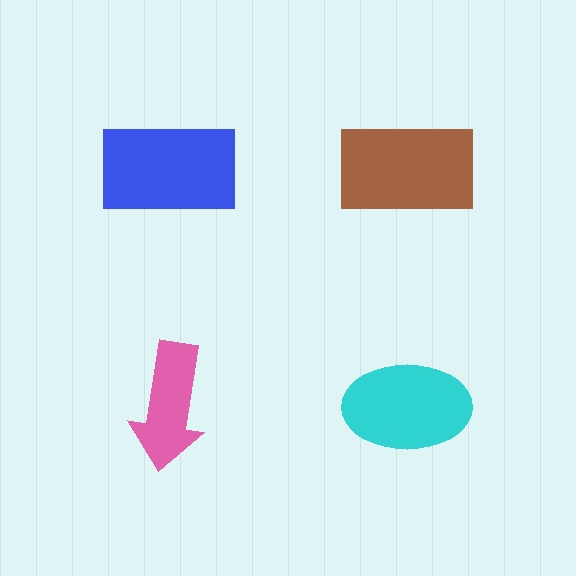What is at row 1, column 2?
A brown rectangle.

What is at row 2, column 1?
A pink arrow.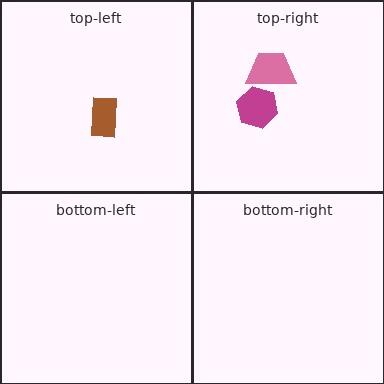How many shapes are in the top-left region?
1.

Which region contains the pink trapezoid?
The top-right region.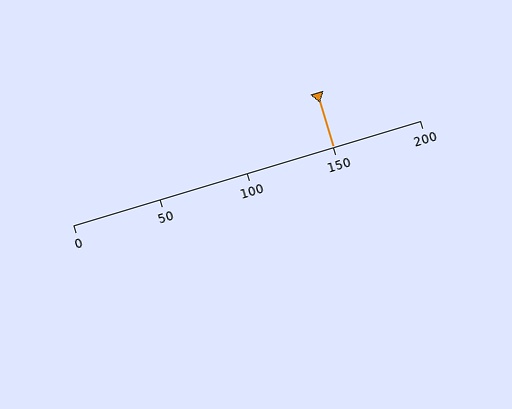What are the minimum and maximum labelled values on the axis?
The axis runs from 0 to 200.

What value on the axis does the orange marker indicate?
The marker indicates approximately 150.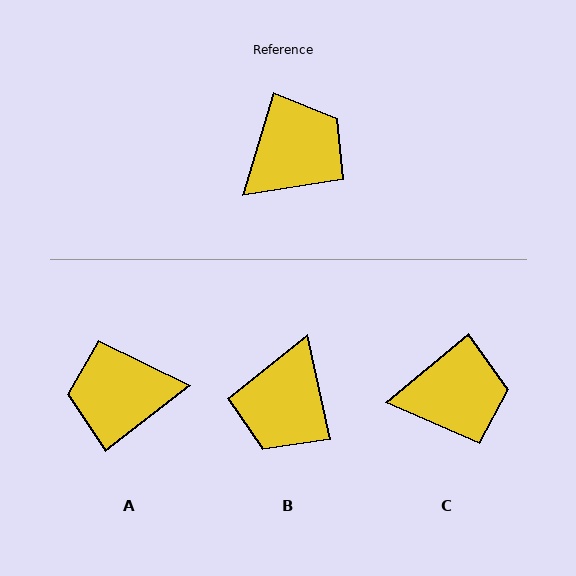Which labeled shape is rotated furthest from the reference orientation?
B, about 151 degrees away.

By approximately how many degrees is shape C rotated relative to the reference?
Approximately 33 degrees clockwise.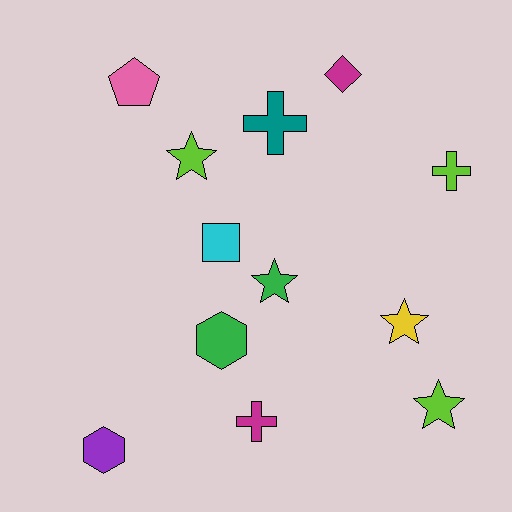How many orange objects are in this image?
There are no orange objects.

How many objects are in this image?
There are 12 objects.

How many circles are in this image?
There are no circles.